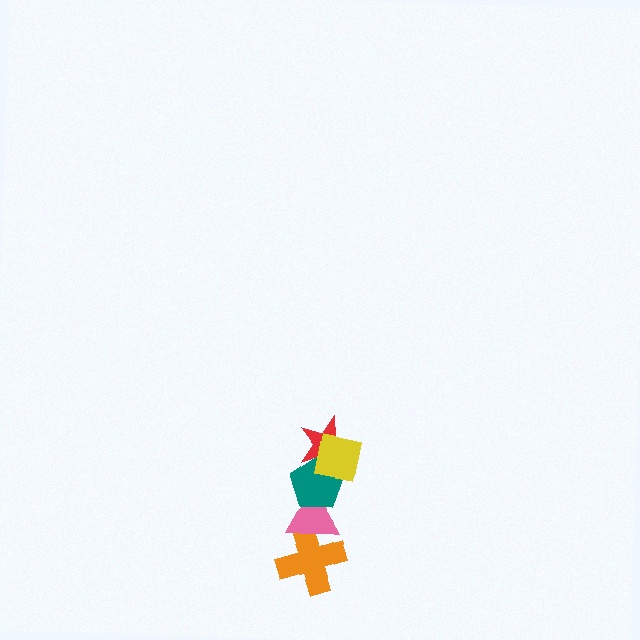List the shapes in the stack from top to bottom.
From top to bottom: the yellow square, the red star, the teal pentagon, the pink triangle, the orange cross.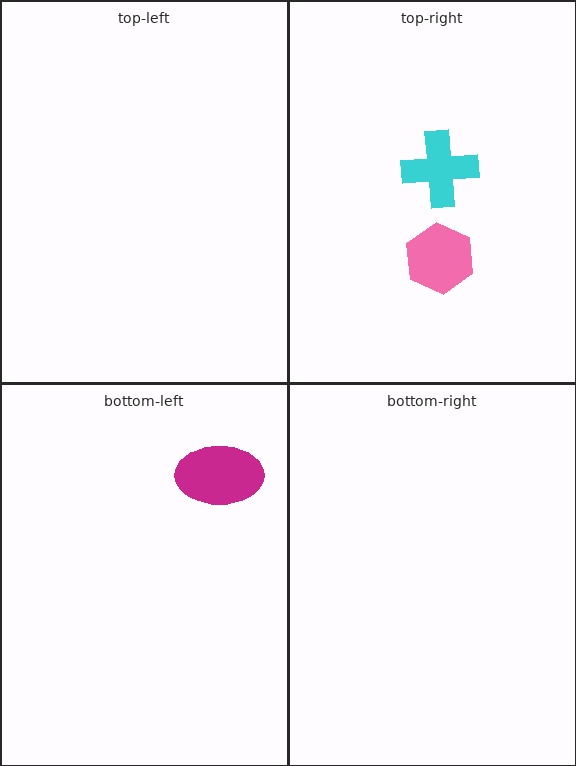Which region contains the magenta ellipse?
The bottom-left region.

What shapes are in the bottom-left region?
The magenta ellipse.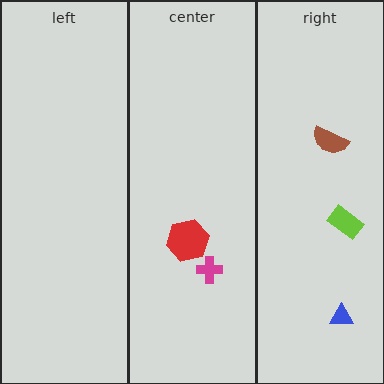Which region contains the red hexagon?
The center region.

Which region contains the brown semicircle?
The right region.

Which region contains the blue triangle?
The right region.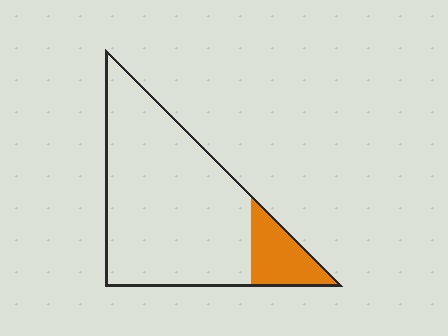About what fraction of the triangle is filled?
About one sixth (1/6).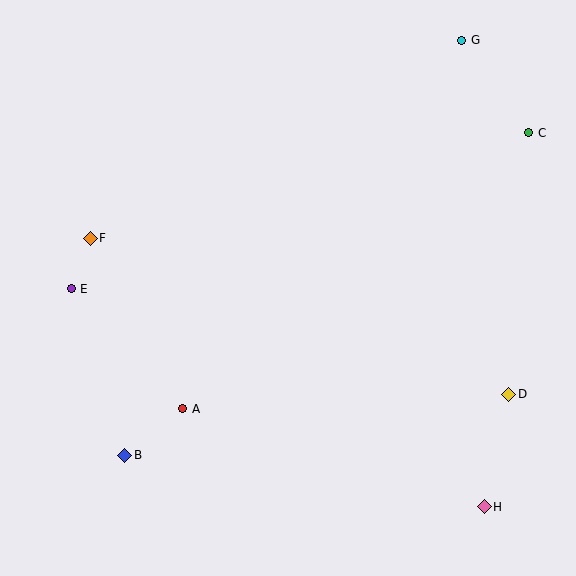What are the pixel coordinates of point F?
Point F is at (90, 238).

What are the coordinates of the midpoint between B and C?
The midpoint between B and C is at (327, 294).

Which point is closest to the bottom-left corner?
Point B is closest to the bottom-left corner.